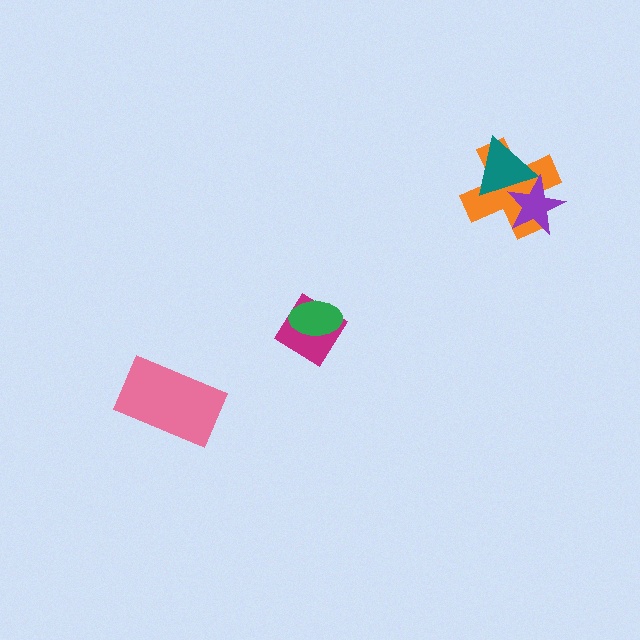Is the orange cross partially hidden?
Yes, it is partially covered by another shape.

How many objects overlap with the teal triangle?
2 objects overlap with the teal triangle.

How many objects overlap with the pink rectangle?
0 objects overlap with the pink rectangle.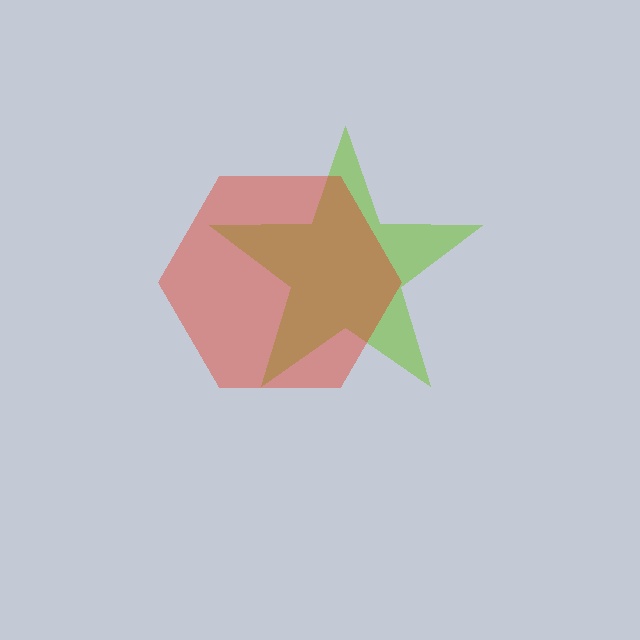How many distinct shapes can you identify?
There are 2 distinct shapes: a lime star, a red hexagon.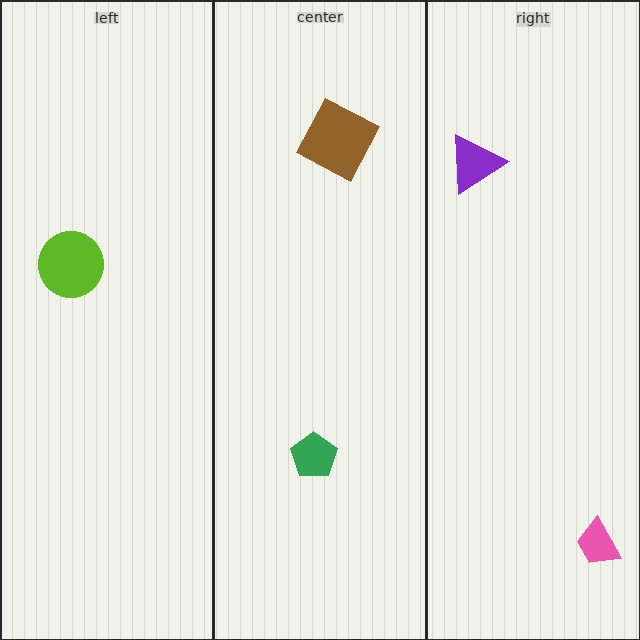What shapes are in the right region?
The pink trapezoid, the purple triangle.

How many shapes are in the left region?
1.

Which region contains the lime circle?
The left region.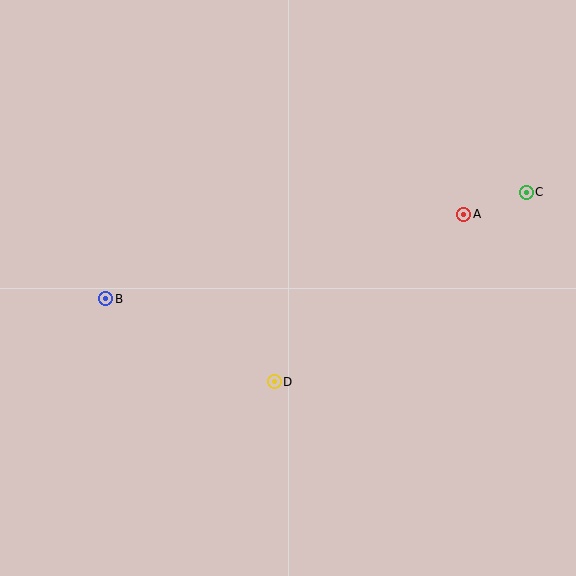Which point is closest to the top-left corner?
Point B is closest to the top-left corner.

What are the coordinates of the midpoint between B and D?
The midpoint between B and D is at (190, 340).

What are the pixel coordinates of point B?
Point B is at (106, 299).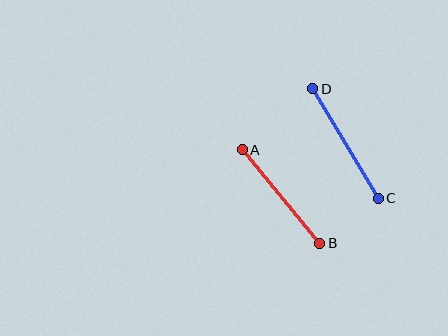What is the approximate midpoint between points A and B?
The midpoint is at approximately (281, 197) pixels.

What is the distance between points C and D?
The distance is approximately 127 pixels.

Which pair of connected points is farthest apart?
Points C and D are farthest apart.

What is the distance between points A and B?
The distance is approximately 122 pixels.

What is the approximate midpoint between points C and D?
The midpoint is at approximately (346, 144) pixels.